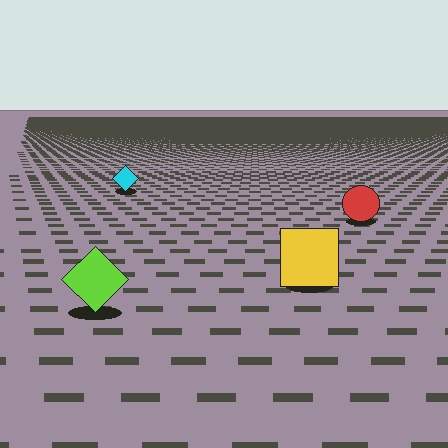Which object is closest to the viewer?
The lime diamond is closest. The texture marks near it are larger and more spread out.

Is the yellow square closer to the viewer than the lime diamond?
No. The lime diamond is closer — you can tell from the texture gradient: the ground texture is coarser near it.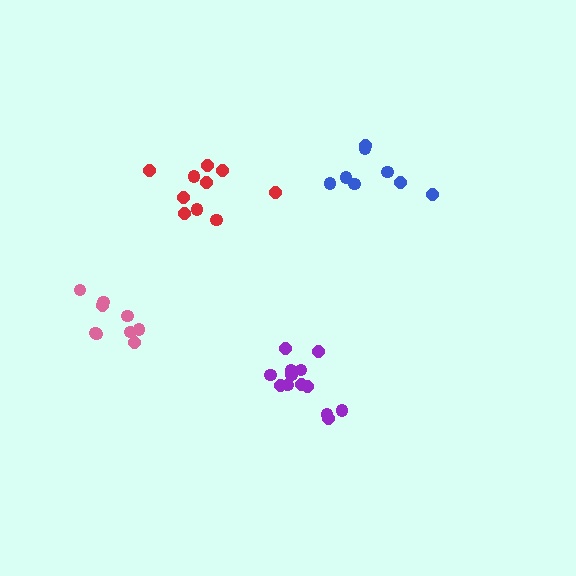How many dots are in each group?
Group 1: 10 dots, Group 2: 13 dots, Group 3: 9 dots, Group 4: 8 dots (40 total).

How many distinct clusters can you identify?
There are 4 distinct clusters.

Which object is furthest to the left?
The pink cluster is leftmost.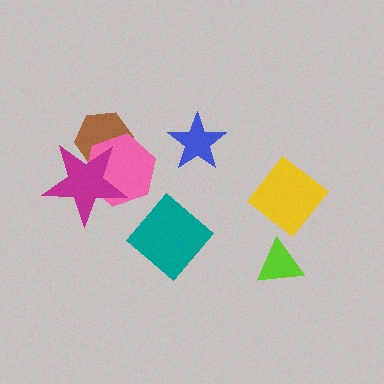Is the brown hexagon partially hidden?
Yes, it is partially covered by another shape.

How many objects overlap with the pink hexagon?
2 objects overlap with the pink hexagon.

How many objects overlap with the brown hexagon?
2 objects overlap with the brown hexagon.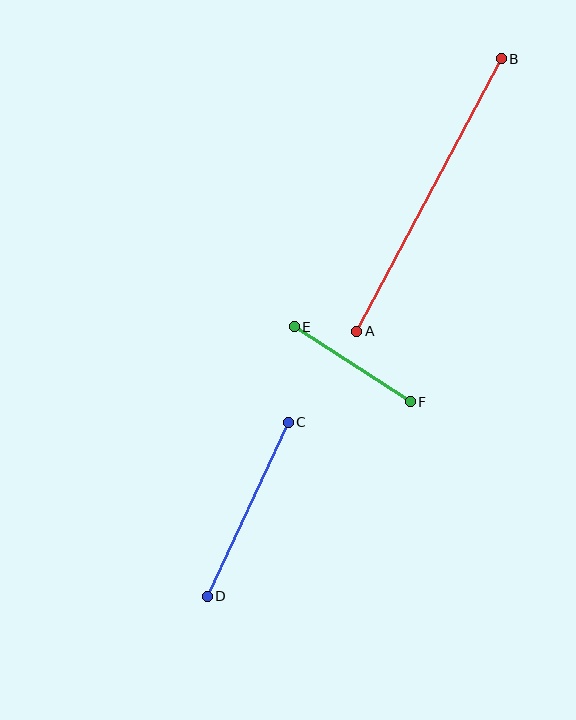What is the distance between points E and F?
The distance is approximately 138 pixels.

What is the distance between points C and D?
The distance is approximately 192 pixels.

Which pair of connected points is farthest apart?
Points A and B are farthest apart.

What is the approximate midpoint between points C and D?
The midpoint is at approximately (248, 509) pixels.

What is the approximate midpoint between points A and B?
The midpoint is at approximately (429, 195) pixels.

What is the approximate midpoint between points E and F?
The midpoint is at approximately (352, 364) pixels.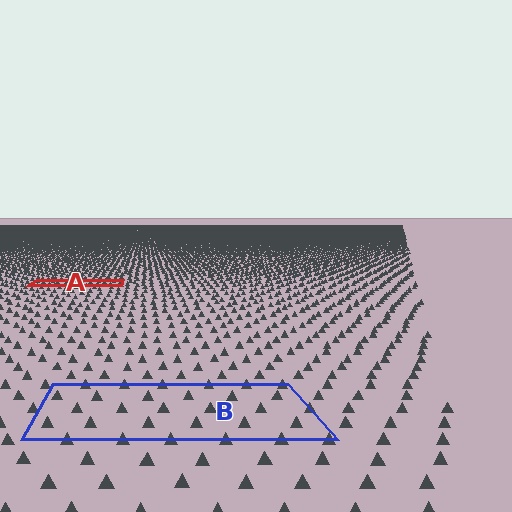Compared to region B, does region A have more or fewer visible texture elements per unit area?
Region A has more texture elements per unit area — they are packed more densely because it is farther away.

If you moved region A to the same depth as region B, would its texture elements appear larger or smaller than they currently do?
They would appear larger. At a closer depth, the same texture elements are projected at a bigger on-screen size.